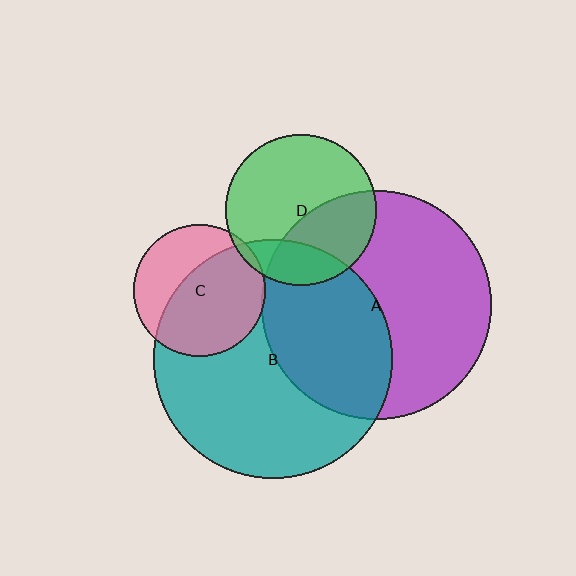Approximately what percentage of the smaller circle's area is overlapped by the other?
Approximately 5%.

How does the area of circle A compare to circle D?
Approximately 2.3 times.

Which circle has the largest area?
Circle B (teal).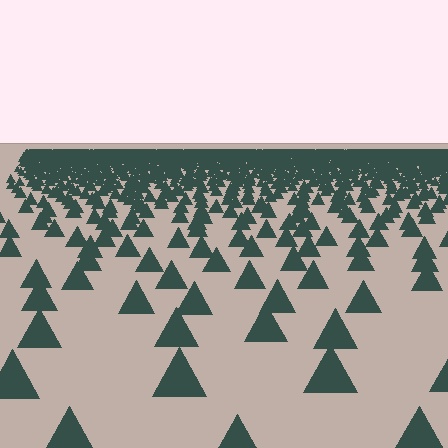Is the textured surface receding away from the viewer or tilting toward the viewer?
The surface is receding away from the viewer. Texture elements get smaller and denser toward the top.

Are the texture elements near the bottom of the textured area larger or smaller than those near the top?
Larger. Near the bottom, elements are closer to the viewer and appear at a bigger on-screen size.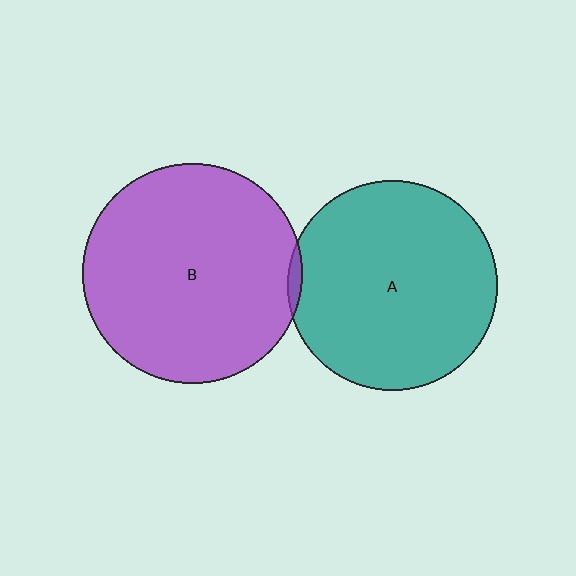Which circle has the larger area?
Circle B (purple).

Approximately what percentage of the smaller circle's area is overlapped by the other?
Approximately 5%.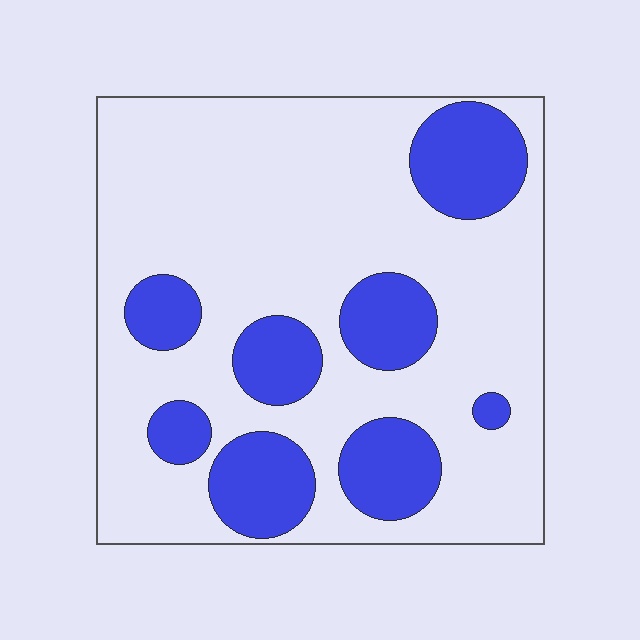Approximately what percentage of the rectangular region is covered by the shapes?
Approximately 25%.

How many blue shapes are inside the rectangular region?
8.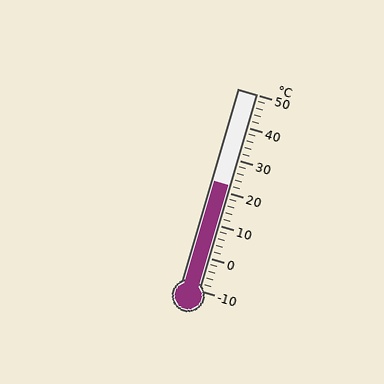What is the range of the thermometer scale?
The thermometer scale ranges from -10°C to 50°C.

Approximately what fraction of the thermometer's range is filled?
The thermometer is filled to approximately 55% of its range.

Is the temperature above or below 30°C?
The temperature is below 30°C.